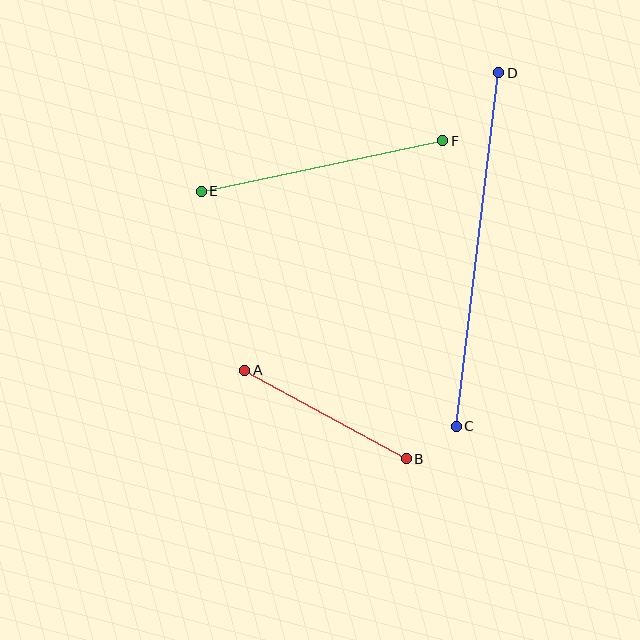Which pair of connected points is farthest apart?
Points C and D are farthest apart.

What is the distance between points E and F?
The distance is approximately 247 pixels.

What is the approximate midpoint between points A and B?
The midpoint is at approximately (325, 415) pixels.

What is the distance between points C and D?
The distance is approximately 356 pixels.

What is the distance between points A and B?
The distance is approximately 184 pixels.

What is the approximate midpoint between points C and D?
The midpoint is at approximately (478, 250) pixels.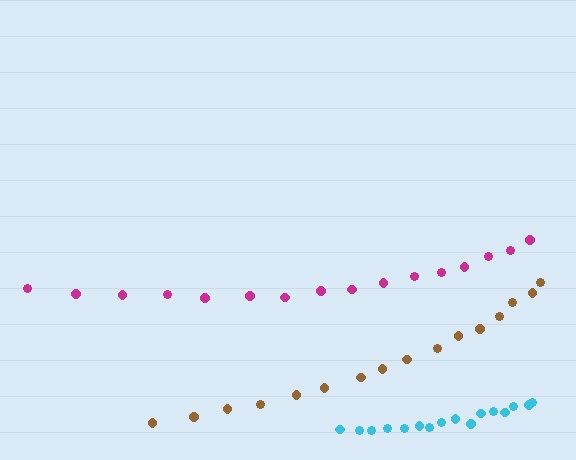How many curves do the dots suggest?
There are 3 distinct paths.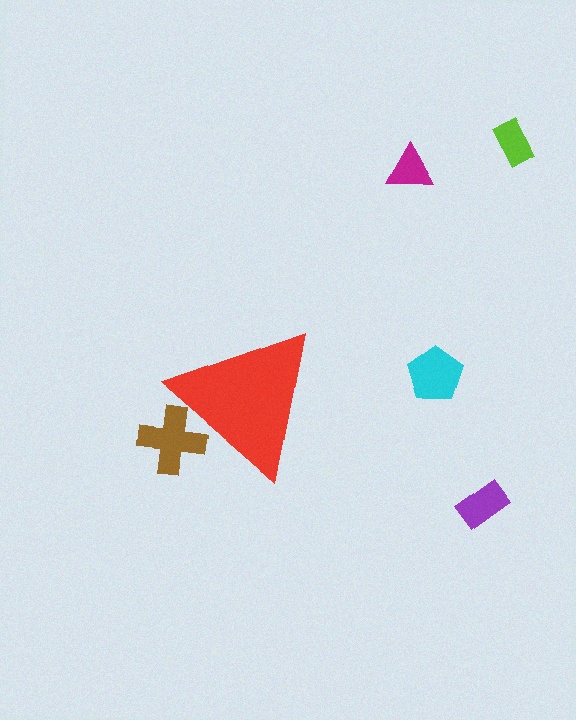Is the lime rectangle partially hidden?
No, the lime rectangle is fully visible.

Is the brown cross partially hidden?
Yes, the brown cross is partially hidden behind the red triangle.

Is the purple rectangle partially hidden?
No, the purple rectangle is fully visible.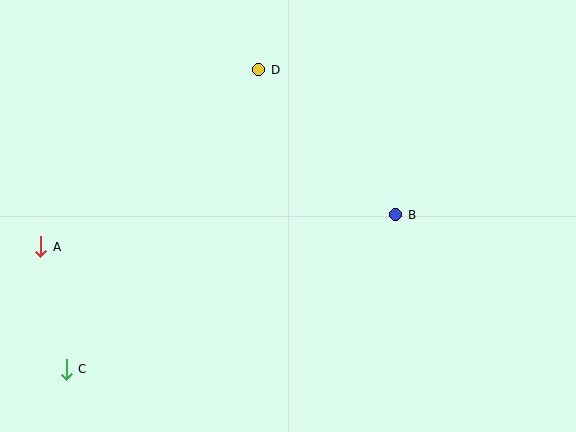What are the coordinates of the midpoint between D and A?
The midpoint between D and A is at (150, 158).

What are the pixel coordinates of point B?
Point B is at (396, 215).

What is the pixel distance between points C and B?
The distance between C and B is 364 pixels.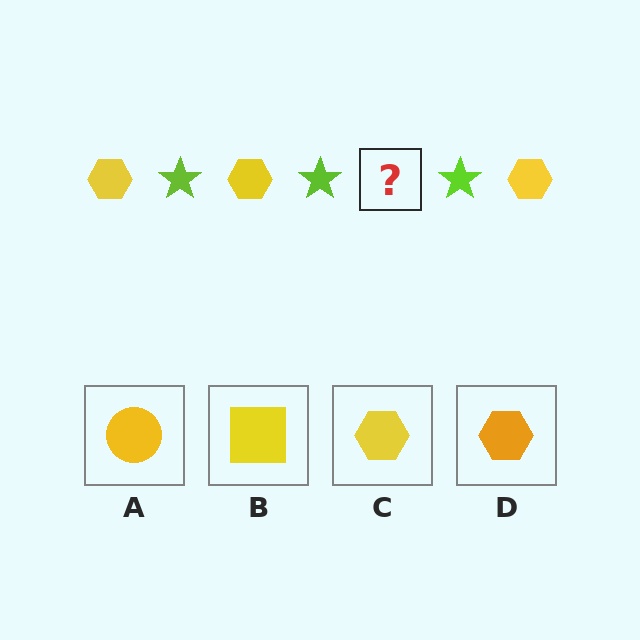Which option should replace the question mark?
Option C.